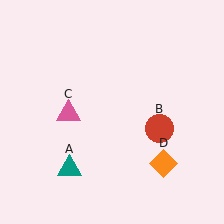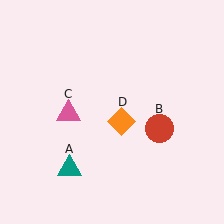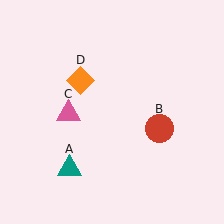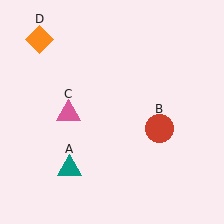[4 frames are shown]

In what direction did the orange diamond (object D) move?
The orange diamond (object D) moved up and to the left.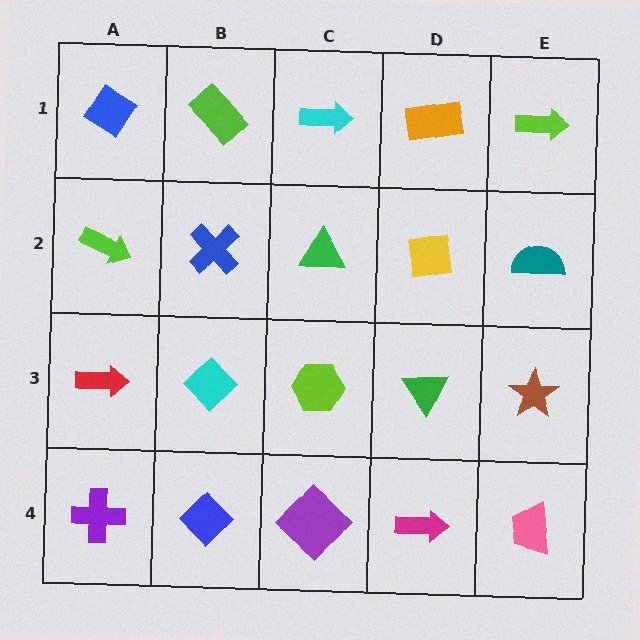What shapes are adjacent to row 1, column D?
A yellow square (row 2, column D), a cyan arrow (row 1, column C), a lime arrow (row 1, column E).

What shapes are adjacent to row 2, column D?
An orange rectangle (row 1, column D), a green triangle (row 3, column D), a green triangle (row 2, column C), a teal semicircle (row 2, column E).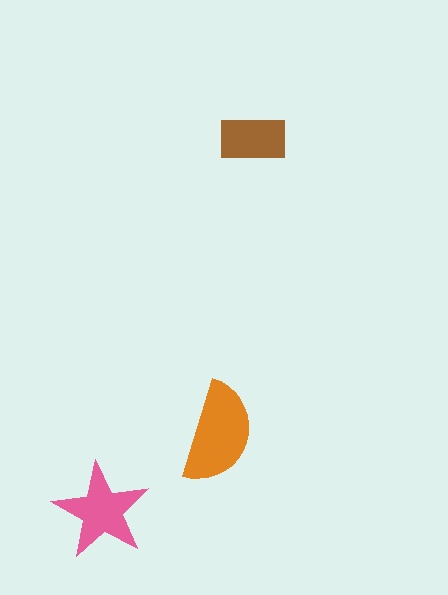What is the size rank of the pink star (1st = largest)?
2nd.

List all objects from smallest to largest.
The brown rectangle, the pink star, the orange semicircle.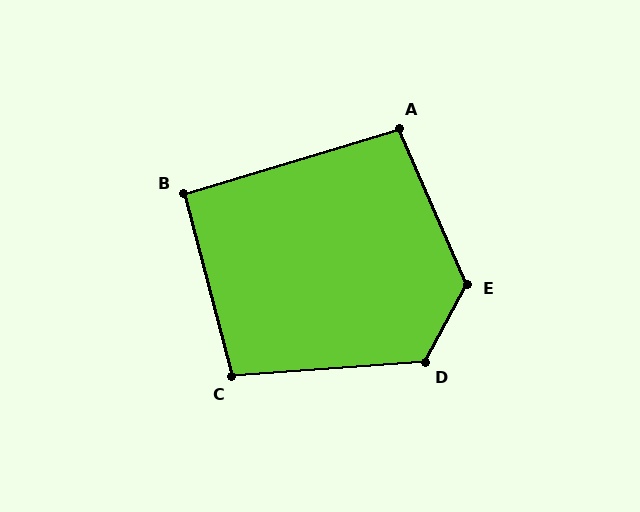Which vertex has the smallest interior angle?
B, at approximately 92 degrees.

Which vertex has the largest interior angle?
E, at approximately 128 degrees.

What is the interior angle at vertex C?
Approximately 100 degrees (obtuse).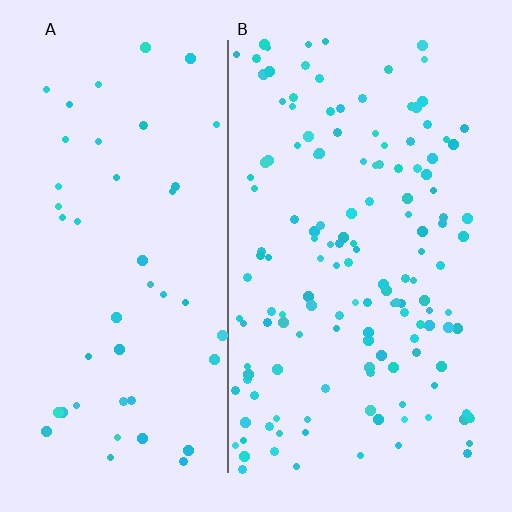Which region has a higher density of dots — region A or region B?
B (the right).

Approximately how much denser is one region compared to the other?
Approximately 3.0× — region B over region A.